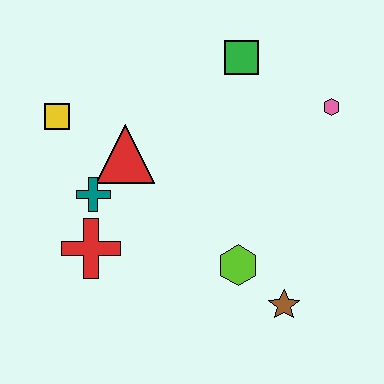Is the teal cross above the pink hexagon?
No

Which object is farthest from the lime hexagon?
The yellow square is farthest from the lime hexagon.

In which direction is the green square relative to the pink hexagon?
The green square is to the left of the pink hexagon.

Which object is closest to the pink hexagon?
The green square is closest to the pink hexagon.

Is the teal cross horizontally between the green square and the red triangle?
No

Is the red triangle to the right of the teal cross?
Yes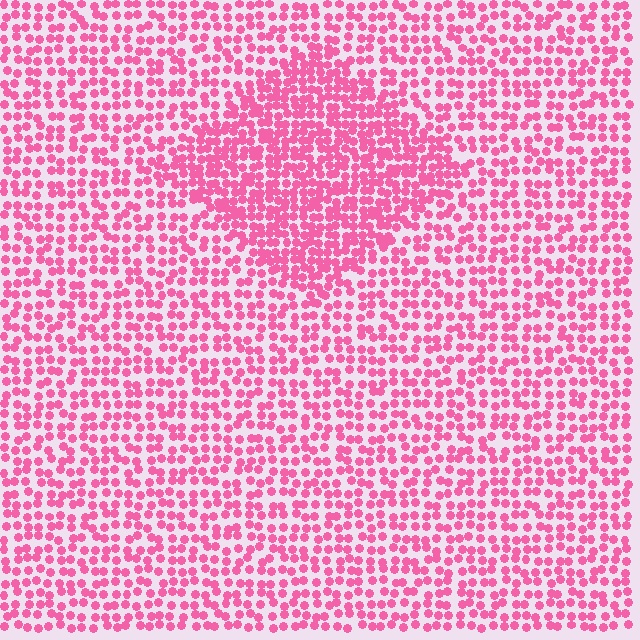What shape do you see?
I see a diamond.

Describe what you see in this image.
The image contains small pink elements arranged at two different densities. A diamond-shaped region is visible where the elements are more densely packed than the surrounding area.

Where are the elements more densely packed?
The elements are more densely packed inside the diamond boundary.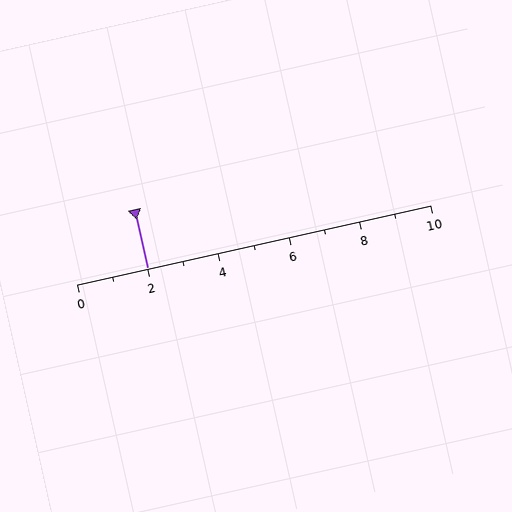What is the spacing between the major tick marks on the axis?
The major ticks are spaced 2 apart.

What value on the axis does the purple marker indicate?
The marker indicates approximately 2.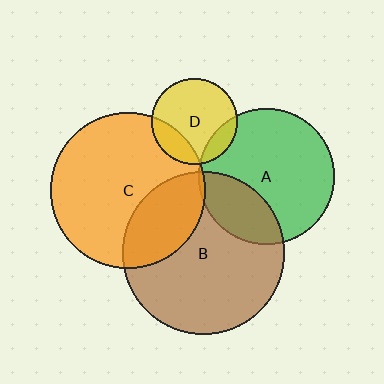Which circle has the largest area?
Circle B (brown).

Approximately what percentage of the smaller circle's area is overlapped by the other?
Approximately 25%.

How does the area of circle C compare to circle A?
Approximately 1.3 times.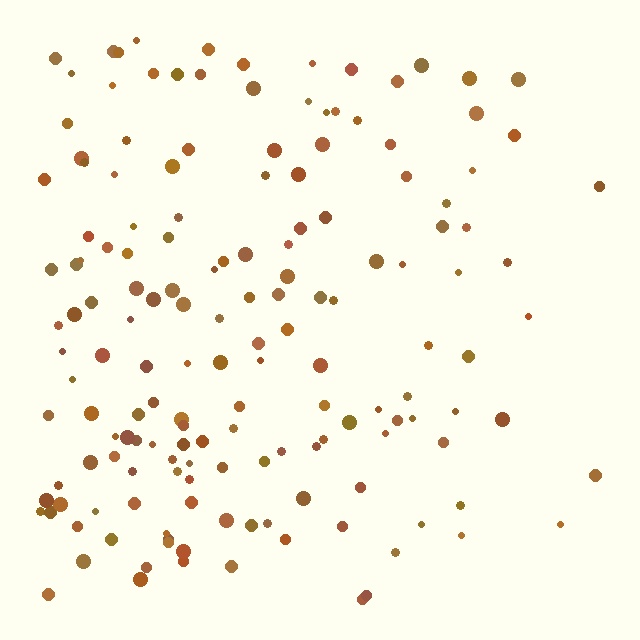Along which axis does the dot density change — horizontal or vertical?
Horizontal.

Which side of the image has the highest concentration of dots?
The left.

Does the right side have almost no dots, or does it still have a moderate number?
Still a moderate number, just noticeably fewer than the left.